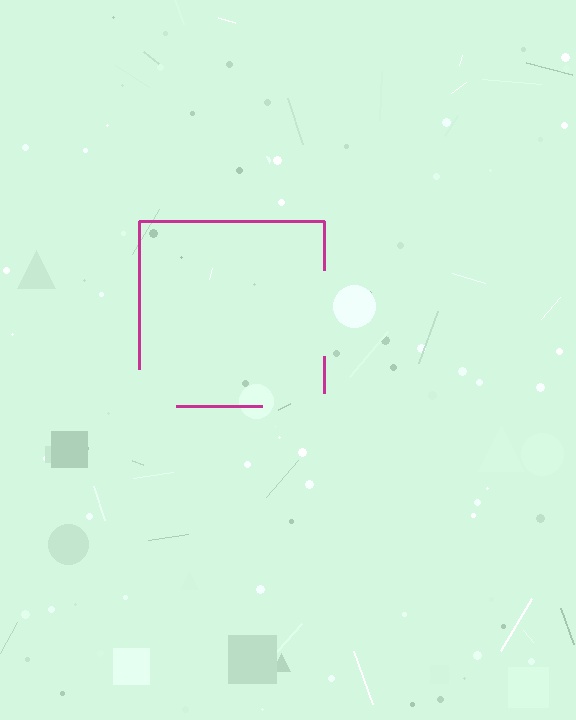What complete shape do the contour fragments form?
The contour fragments form a square.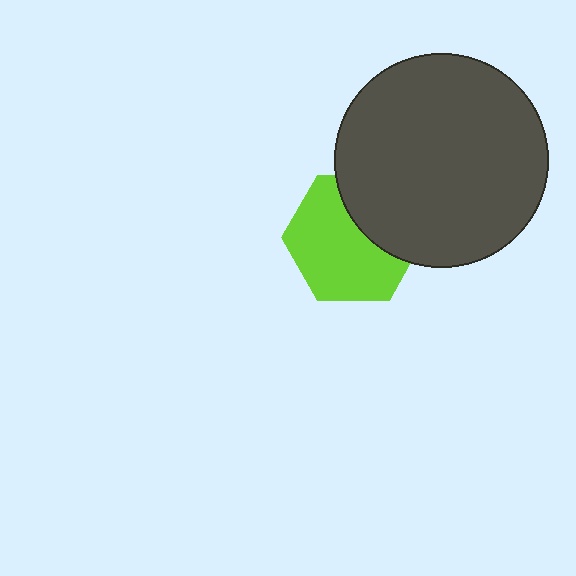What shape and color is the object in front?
The object in front is a dark gray circle.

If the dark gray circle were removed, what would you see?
You would see the complete lime hexagon.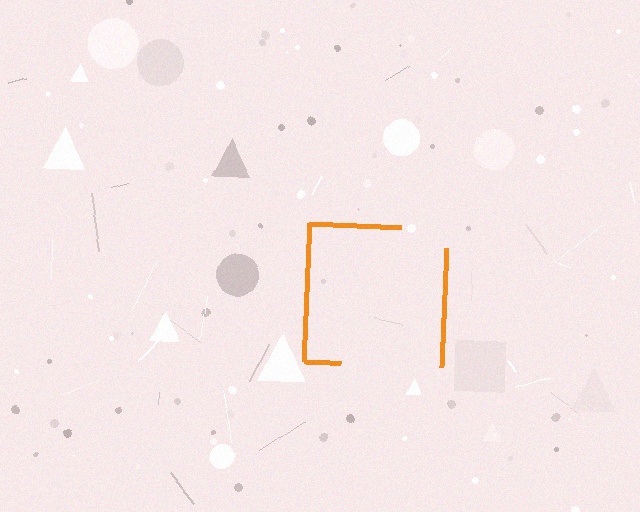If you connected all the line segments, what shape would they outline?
They would outline a square.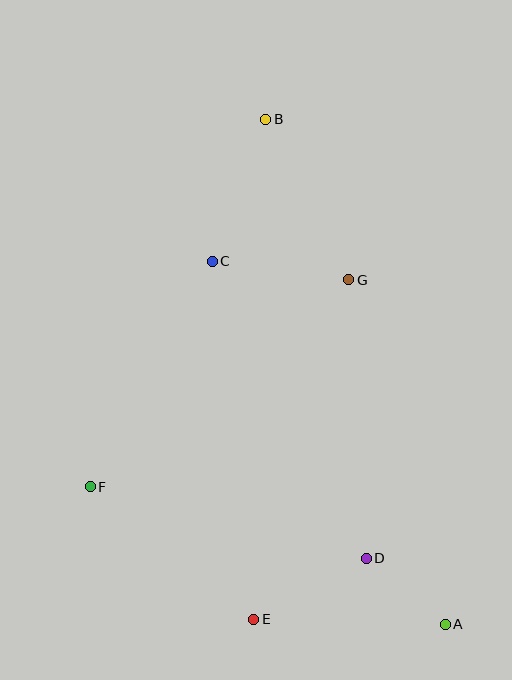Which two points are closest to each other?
Points A and D are closest to each other.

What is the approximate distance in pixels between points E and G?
The distance between E and G is approximately 353 pixels.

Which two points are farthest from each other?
Points A and B are farthest from each other.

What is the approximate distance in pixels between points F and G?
The distance between F and G is approximately 331 pixels.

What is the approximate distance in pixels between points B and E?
The distance between B and E is approximately 500 pixels.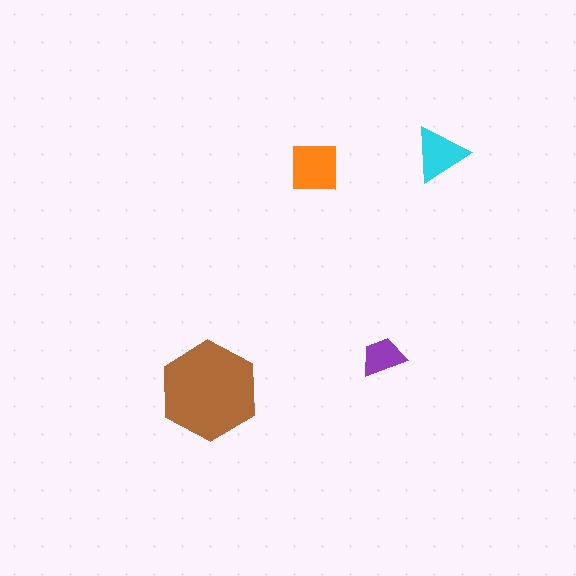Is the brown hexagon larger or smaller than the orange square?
Larger.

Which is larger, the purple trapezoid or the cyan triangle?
The cyan triangle.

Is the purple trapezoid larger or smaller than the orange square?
Smaller.